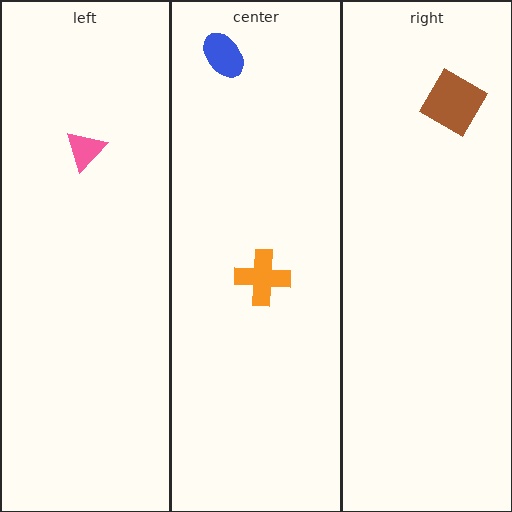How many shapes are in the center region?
2.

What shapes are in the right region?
The brown diamond.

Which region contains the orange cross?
The center region.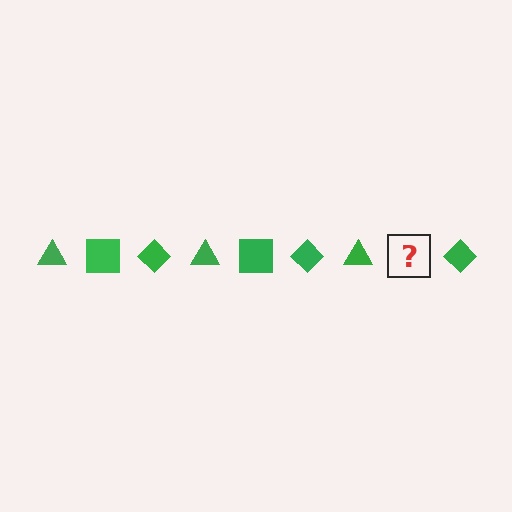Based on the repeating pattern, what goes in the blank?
The blank should be a green square.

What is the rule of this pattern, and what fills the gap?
The rule is that the pattern cycles through triangle, square, diamond shapes in green. The gap should be filled with a green square.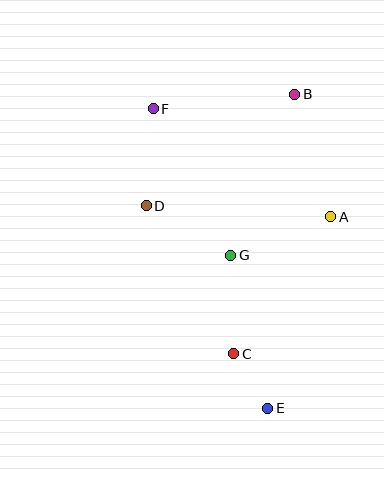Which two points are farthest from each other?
Points E and F are farthest from each other.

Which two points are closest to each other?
Points C and E are closest to each other.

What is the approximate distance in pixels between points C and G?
The distance between C and G is approximately 99 pixels.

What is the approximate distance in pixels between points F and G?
The distance between F and G is approximately 166 pixels.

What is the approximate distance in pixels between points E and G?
The distance between E and G is approximately 157 pixels.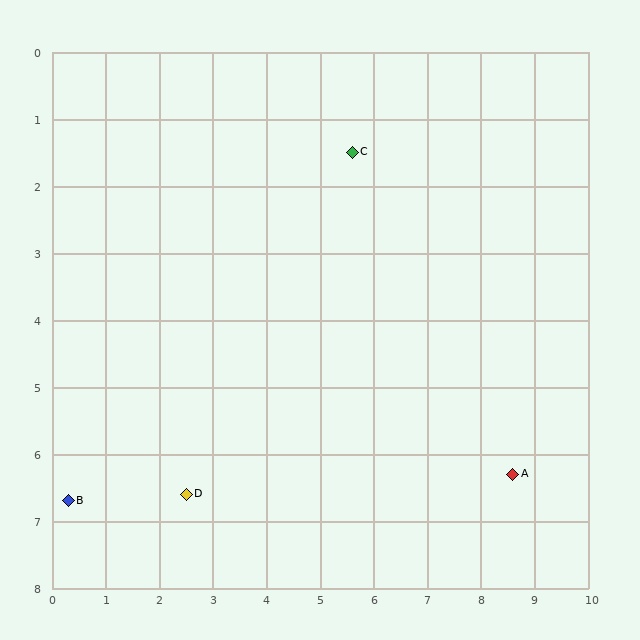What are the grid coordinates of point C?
Point C is at approximately (5.6, 1.5).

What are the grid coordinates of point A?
Point A is at approximately (8.6, 6.3).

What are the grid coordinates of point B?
Point B is at approximately (0.3, 6.7).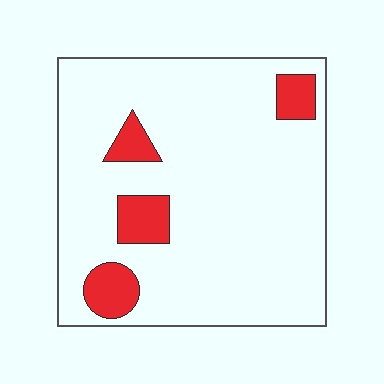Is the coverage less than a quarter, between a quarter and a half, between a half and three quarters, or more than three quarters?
Less than a quarter.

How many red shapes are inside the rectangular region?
4.